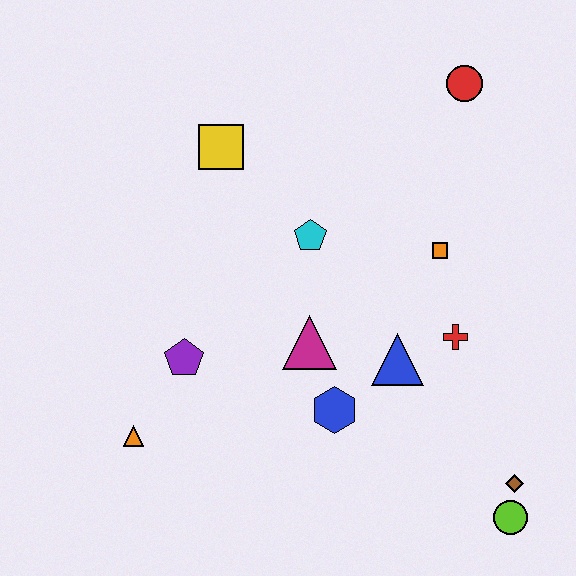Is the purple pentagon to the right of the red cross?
No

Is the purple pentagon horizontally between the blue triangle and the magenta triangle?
No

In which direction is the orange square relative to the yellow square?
The orange square is to the right of the yellow square.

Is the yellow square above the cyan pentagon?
Yes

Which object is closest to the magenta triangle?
The blue hexagon is closest to the magenta triangle.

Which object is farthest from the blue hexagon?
The red circle is farthest from the blue hexagon.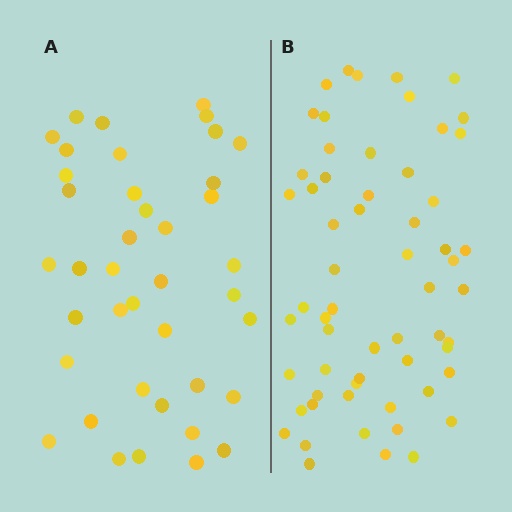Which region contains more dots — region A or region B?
Region B (the right region) has more dots.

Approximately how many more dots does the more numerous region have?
Region B has approximately 20 more dots than region A.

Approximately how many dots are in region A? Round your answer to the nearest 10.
About 40 dots.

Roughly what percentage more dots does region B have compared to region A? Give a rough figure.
About 50% more.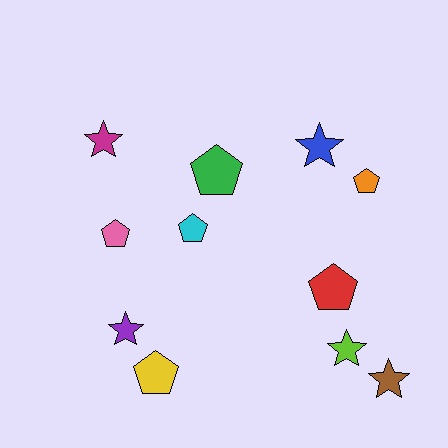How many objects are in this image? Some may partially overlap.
There are 11 objects.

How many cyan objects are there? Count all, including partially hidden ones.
There is 1 cyan object.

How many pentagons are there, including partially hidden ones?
There are 6 pentagons.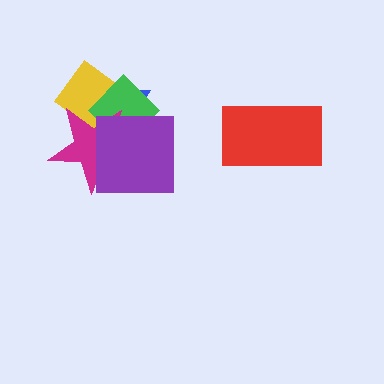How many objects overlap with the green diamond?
4 objects overlap with the green diamond.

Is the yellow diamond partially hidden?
Yes, it is partially covered by another shape.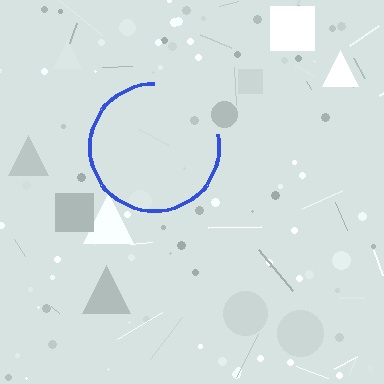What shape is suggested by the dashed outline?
The dashed outline suggests a circle.